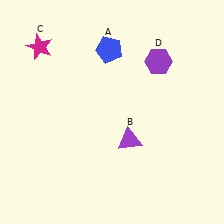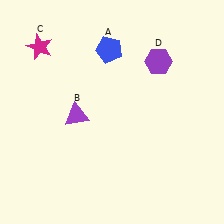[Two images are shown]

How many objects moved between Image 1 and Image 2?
1 object moved between the two images.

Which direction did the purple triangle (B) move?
The purple triangle (B) moved left.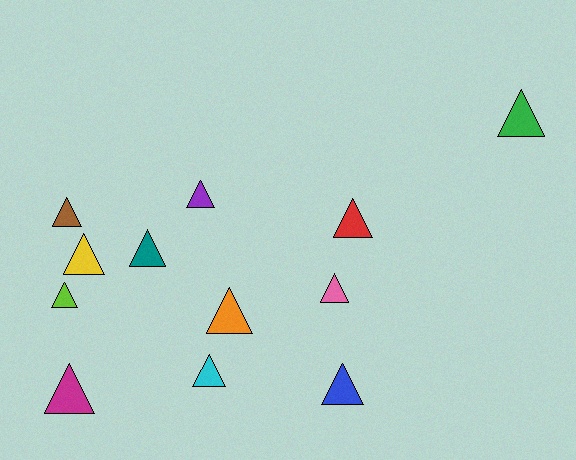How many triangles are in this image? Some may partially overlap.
There are 12 triangles.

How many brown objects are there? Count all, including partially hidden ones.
There is 1 brown object.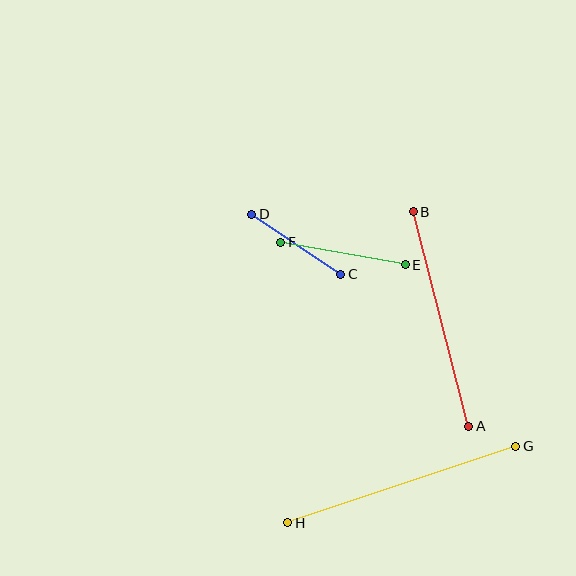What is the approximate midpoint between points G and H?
The midpoint is at approximately (402, 485) pixels.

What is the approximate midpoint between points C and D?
The midpoint is at approximately (296, 244) pixels.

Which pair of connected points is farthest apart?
Points G and H are farthest apart.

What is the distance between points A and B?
The distance is approximately 222 pixels.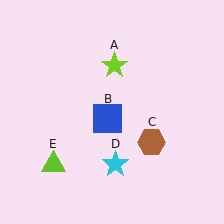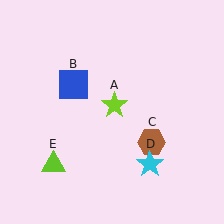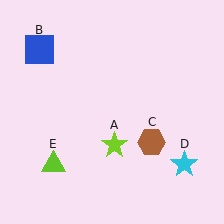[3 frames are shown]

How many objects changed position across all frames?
3 objects changed position: lime star (object A), blue square (object B), cyan star (object D).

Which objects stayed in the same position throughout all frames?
Brown hexagon (object C) and lime triangle (object E) remained stationary.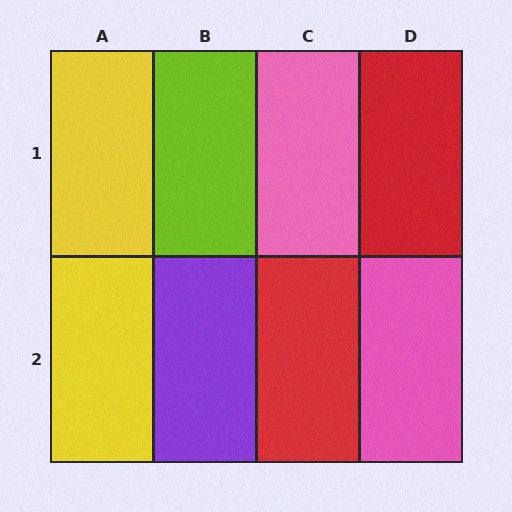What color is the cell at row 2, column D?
Pink.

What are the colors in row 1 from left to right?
Yellow, lime, pink, red.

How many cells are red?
2 cells are red.